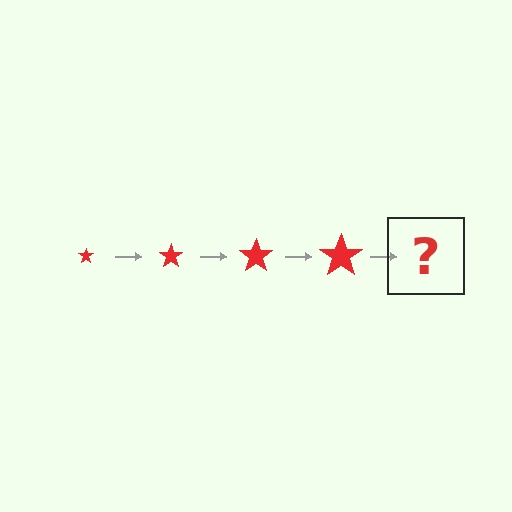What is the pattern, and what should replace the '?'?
The pattern is that the star gets progressively larger each step. The '?' should be a red star, larger than the previous one.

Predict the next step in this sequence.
The next step is a red star, larger than the previous one.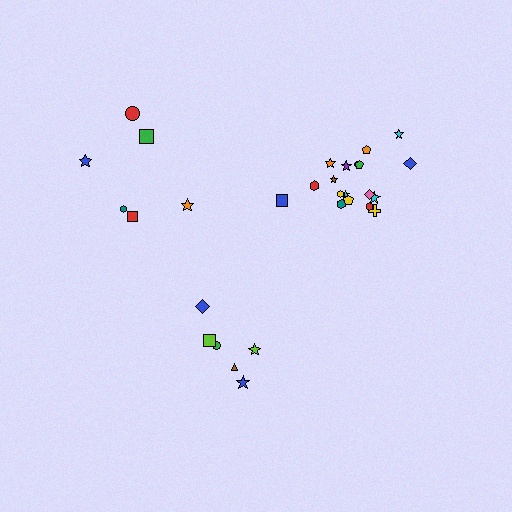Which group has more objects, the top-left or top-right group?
The top-right group.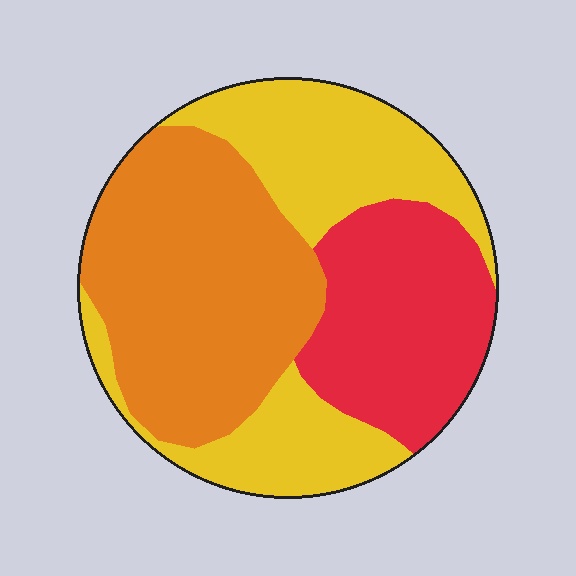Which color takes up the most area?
Orange, at roughly 40%.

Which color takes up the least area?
Red, at roughly 25%.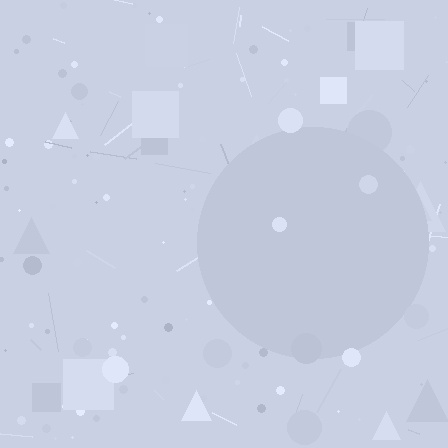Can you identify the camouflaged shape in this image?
The camouflaged shape is a circle.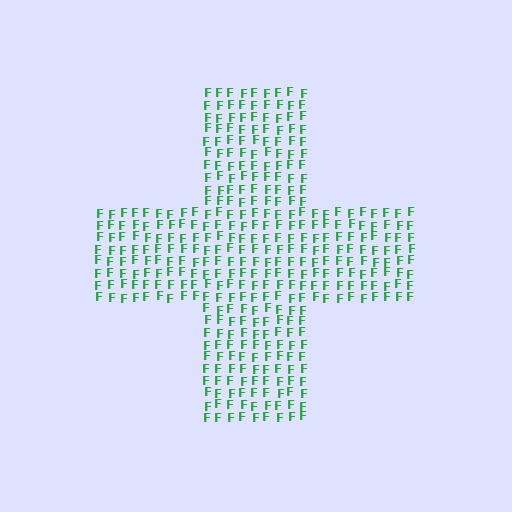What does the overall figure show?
The overall figure shows a cross.